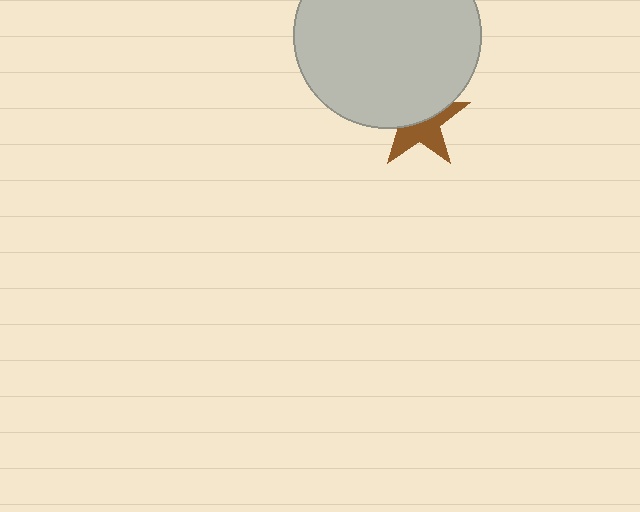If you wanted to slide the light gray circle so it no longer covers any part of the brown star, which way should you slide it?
Slide it up — that is the most direct way to separate the two shapes.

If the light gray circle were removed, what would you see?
You would see the complete brown star.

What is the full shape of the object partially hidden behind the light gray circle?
The partially hidden object is a brown star.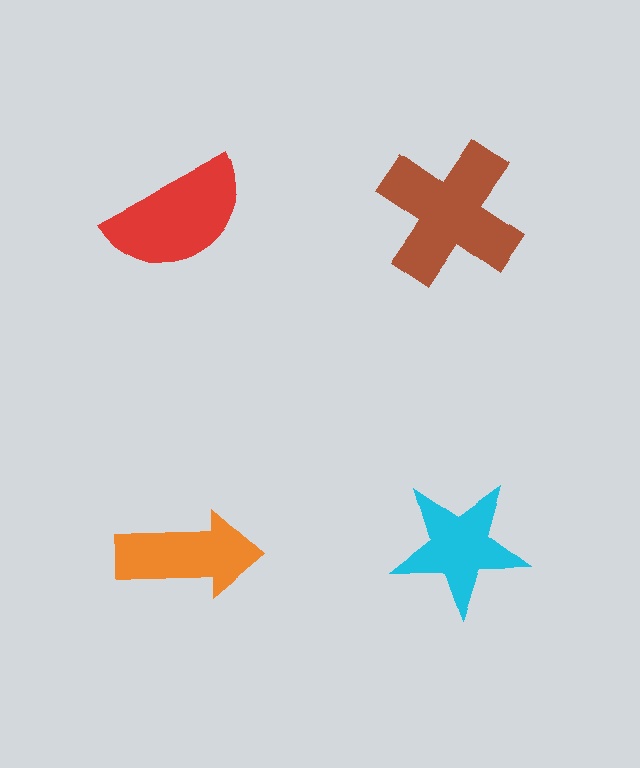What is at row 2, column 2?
A cyan star.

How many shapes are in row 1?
2 shapes.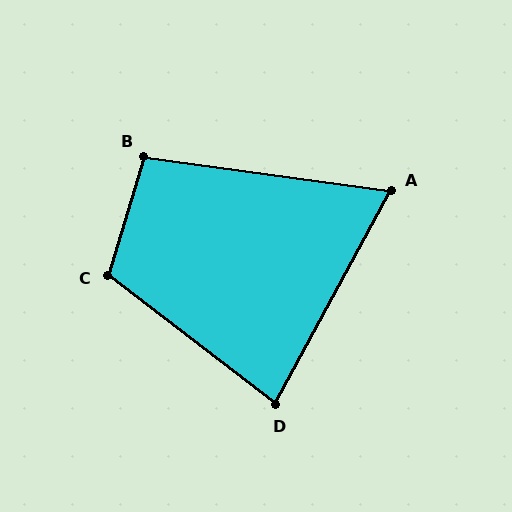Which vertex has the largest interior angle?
C, at approximately 111 degrees.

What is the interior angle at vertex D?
Approximately 81 degrees (acute).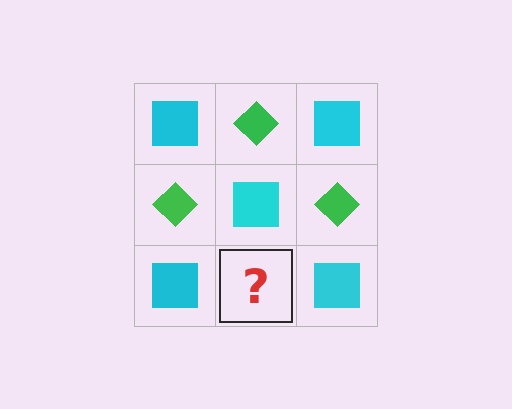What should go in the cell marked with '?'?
The missing cell should contain a green diamond.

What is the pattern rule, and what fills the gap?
The rule is that it alternates cyan square and green diamond in a checkerboard pattern. The gap should be filled with a green diamond.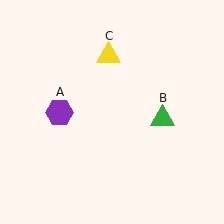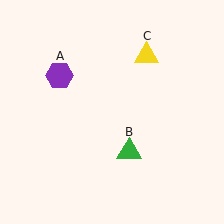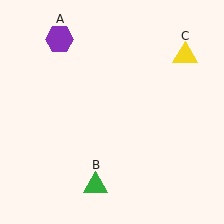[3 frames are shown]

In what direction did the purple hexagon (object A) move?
The purple hexagon (object A) moved up.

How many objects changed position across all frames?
3 objects changed position: purple hexagon (object A), green triangle (object B), yellow triangle (object C).